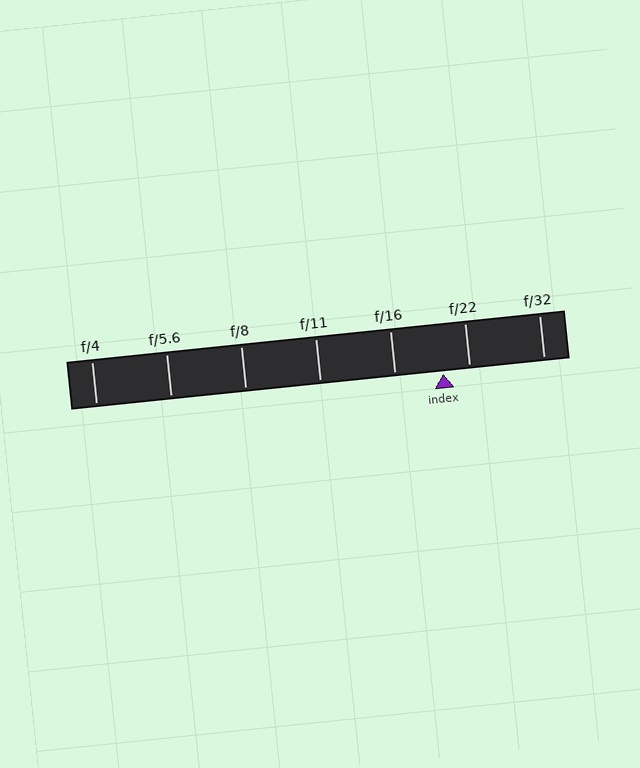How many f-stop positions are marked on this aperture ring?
There are 7 f-stop positions marked.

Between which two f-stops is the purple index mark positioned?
The index mark is between f/16 and f/22.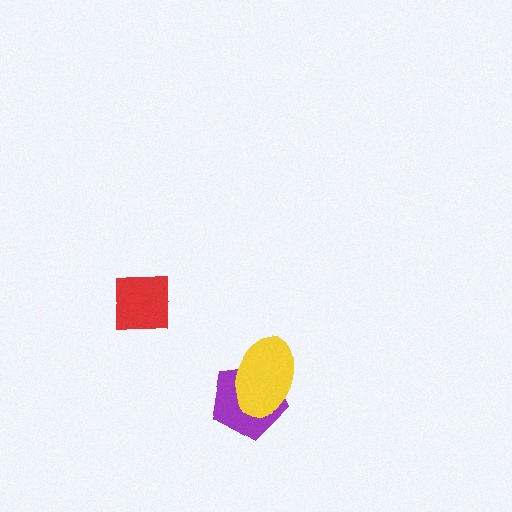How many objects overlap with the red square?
0 objects overlap with the red square.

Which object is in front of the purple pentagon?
The yellow ellipse is in front of the purple pentagon.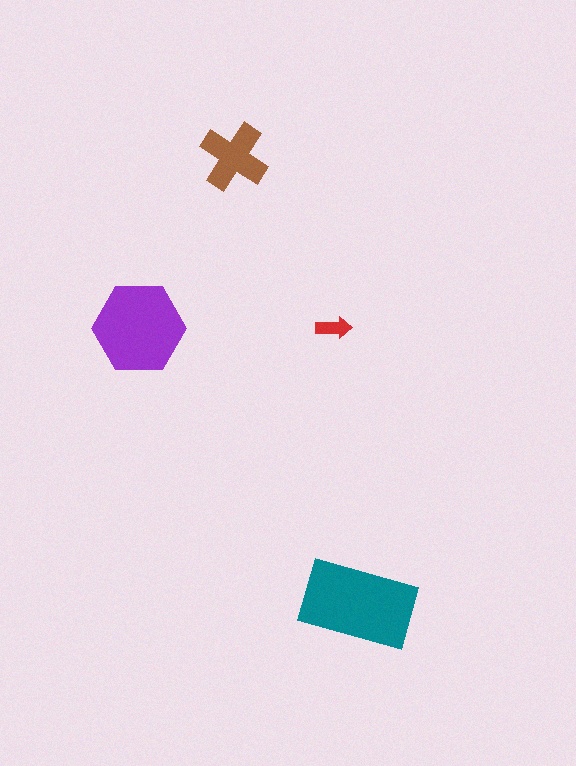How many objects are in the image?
There are 4 objects in the image.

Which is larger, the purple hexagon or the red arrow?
The purple hexagon.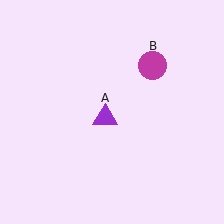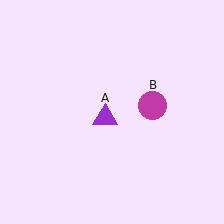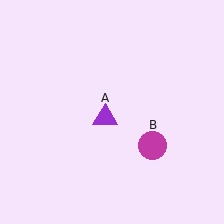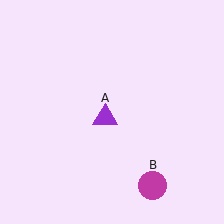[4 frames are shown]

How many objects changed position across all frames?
1 object changed position: magenta circle (object B).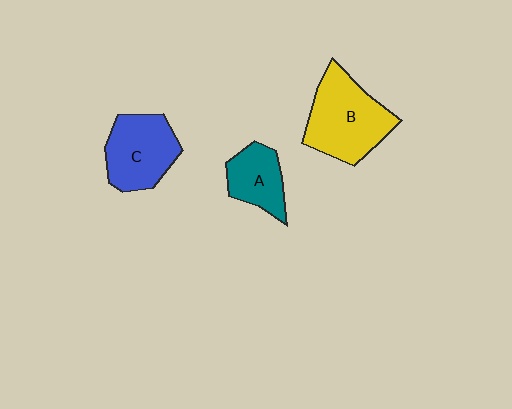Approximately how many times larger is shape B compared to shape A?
Approximately 1.8 times.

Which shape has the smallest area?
Shape A (teal).